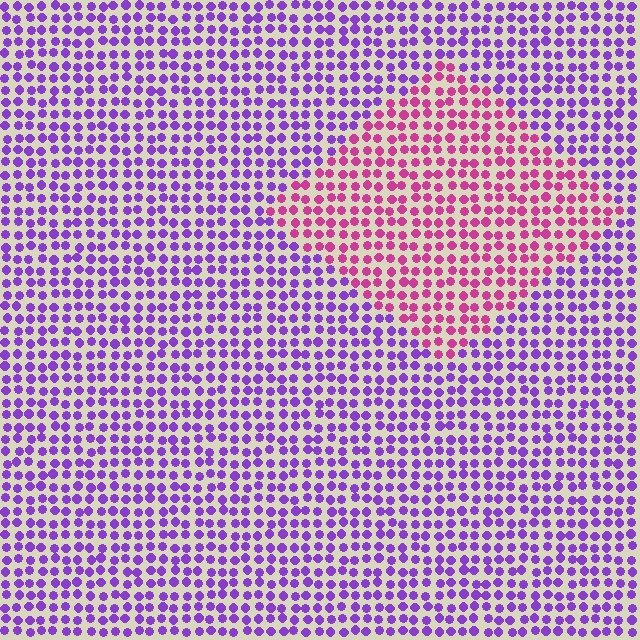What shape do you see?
I see a diamond.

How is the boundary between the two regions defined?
The boundary is defined purely by a slight shift in hue (about 50 degrees). Spacing, size, and orientation are identical on both sides.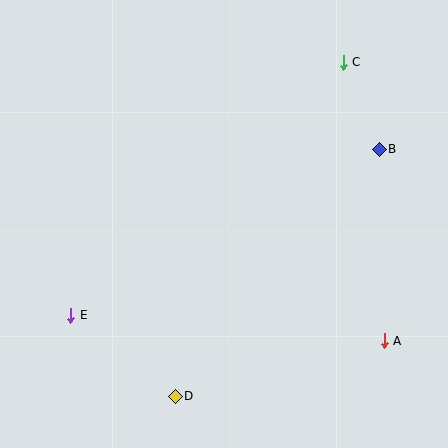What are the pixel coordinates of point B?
Point B is at (379, 149).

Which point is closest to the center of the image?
Point B at (379, 149) is closest to the center.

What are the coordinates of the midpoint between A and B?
The midpoint between A and B is at (382, 245).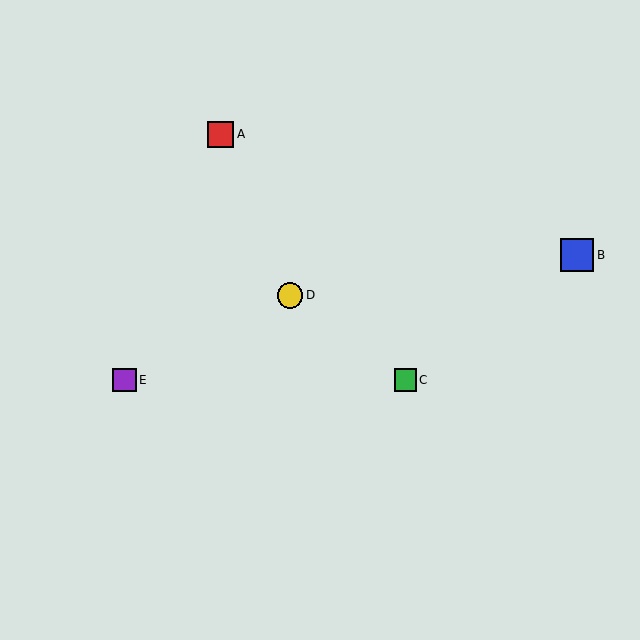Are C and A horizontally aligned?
No, C is at y≈380 and A is at y≈134.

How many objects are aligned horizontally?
2 objects (C, E) are aligned horizontally.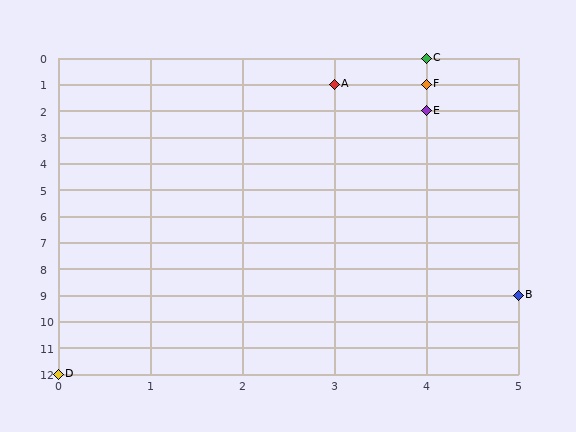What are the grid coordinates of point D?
Point D is at grid coordinates (0, 12).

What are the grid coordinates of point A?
Point A is at grid coordinates (3, 1).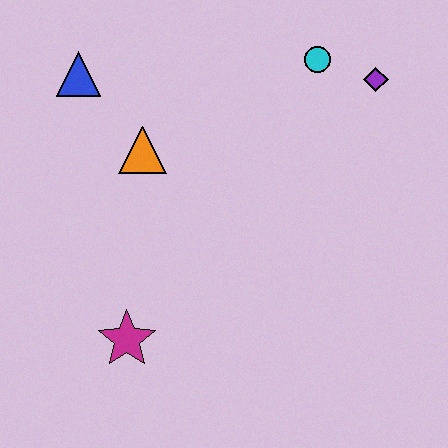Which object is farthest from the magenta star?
The purple diamond is farthest from the magenta star.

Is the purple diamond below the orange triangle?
No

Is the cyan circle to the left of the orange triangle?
No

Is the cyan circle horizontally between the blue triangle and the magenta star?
No